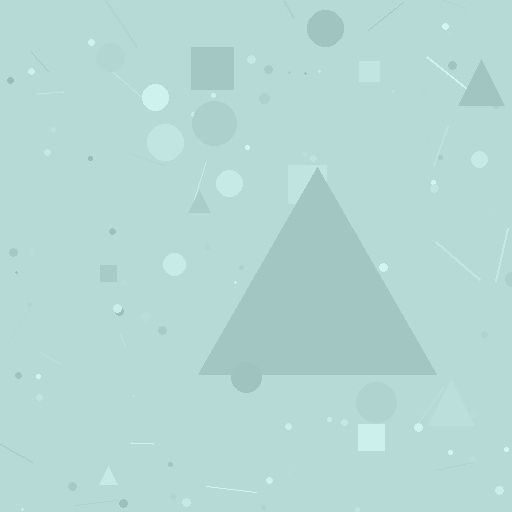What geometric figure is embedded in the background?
A triangle is embedded in the background.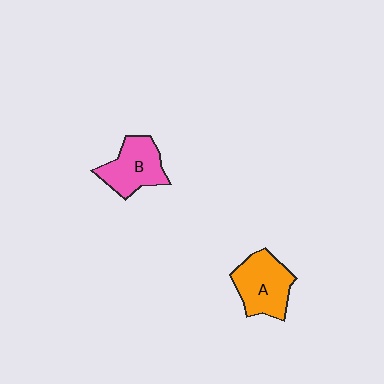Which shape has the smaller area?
Shape B (pink).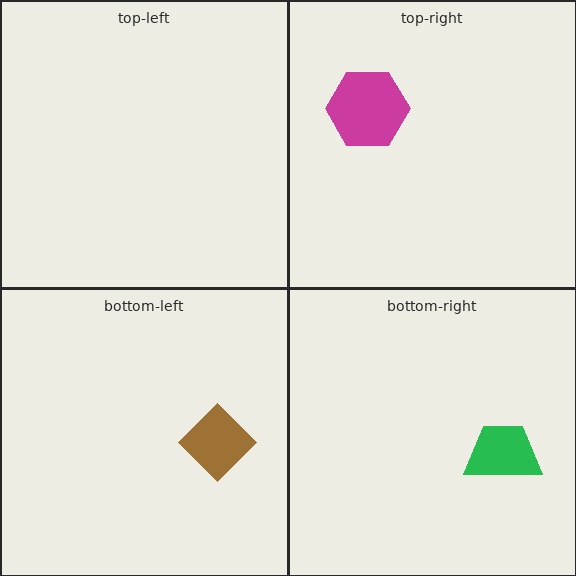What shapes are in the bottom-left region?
The brown diamond.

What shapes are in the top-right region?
The magenta hexagon.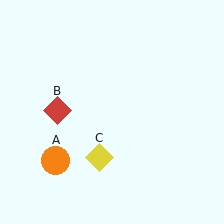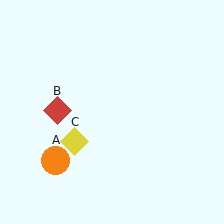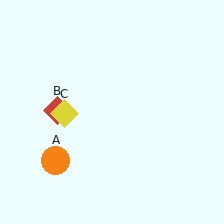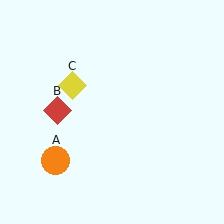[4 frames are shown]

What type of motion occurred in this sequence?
The yellow diamond (object C) rotated clockwise around the center of the scene.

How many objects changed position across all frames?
1 object changed position: yellow diamond (object C).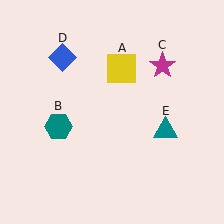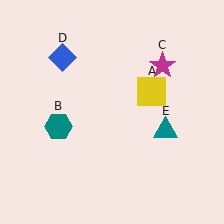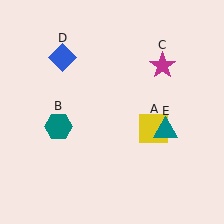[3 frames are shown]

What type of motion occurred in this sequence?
The yellow square (object A) rotated clockwise around the center of the scene.